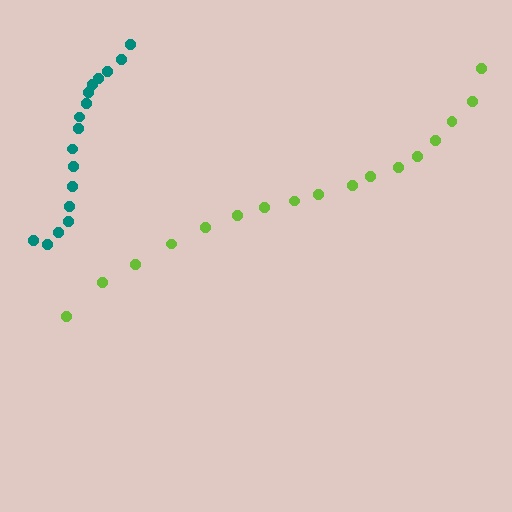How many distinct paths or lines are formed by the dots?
There are 2 distinct paths.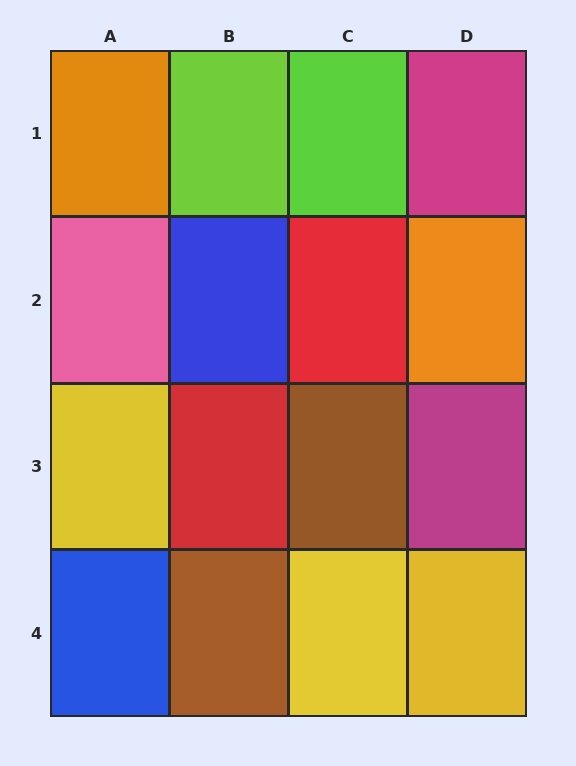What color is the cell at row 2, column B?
Blue.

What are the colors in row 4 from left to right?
Blue, brown, yellow, yellow.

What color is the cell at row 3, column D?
Magenta.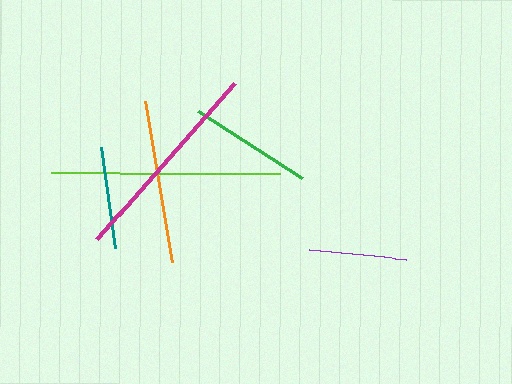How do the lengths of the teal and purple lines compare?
The teal and purple lines are approximately the same length.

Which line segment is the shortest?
The purple line is the shortest at approximately 97 pixels.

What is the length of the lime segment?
The lime segment is approximately 229 pixels long.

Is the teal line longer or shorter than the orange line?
The orange line is longer than the teal line.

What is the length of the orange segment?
The orange segment is approximately 163 pixels long.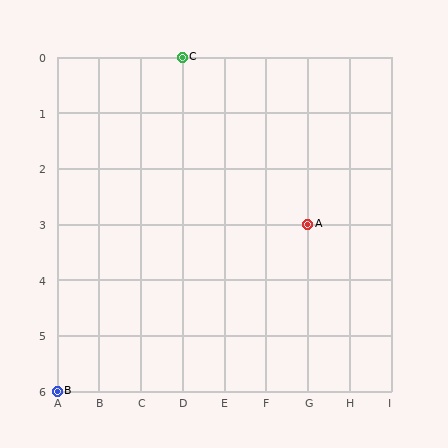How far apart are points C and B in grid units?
Points C and B are 3 columns and 6 rows apart (about 6.7 grid units diagonally).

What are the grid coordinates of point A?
Point A is at grid coordinates (G, 3).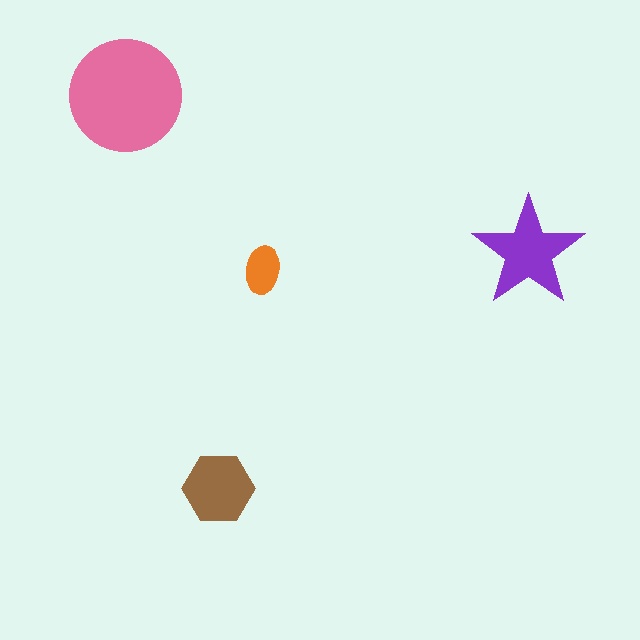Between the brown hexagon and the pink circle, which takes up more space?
The pink circle.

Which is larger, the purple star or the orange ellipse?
The purple star.